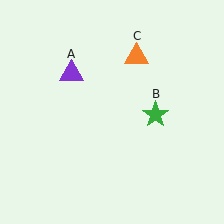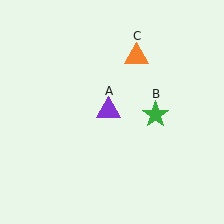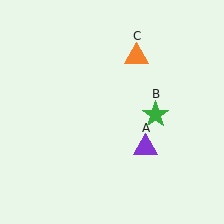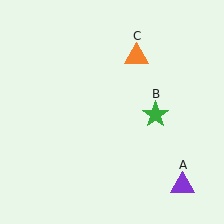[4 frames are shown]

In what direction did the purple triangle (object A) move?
The purple triangle (object A) moved down and to the right.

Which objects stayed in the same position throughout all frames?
Green star (object B) and orange triangle (object C) remained stationary.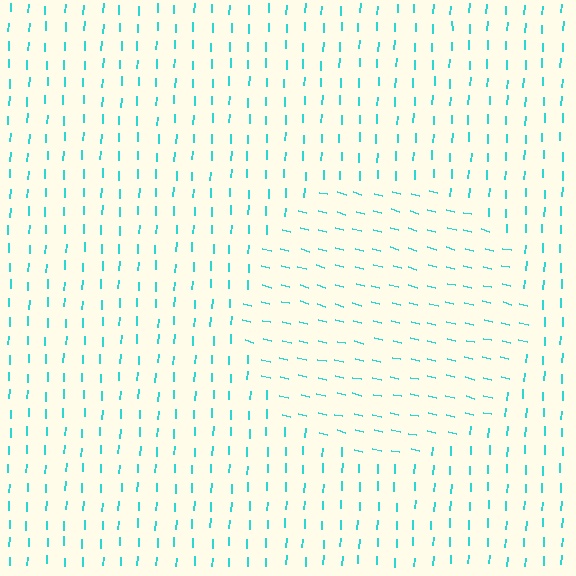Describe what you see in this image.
The image is filled with small cyan line segments. A circle region in the image has lines oriented differently from the surrounding lines, creating a visible texture boundary.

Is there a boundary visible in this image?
Yes, there is a texture boundary formed by a change in line orientation.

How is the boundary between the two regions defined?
The boundary is defined purely by a change in line orientation (approximately 79 degrees difference). All lines are the same color and thickness.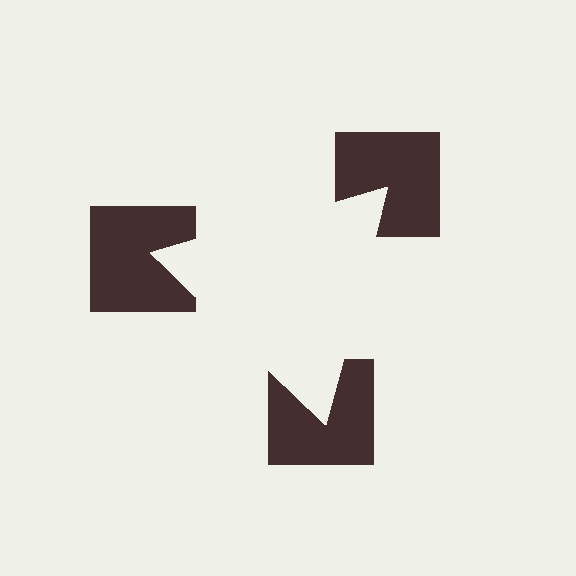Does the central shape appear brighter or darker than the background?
It typically appears slightly brighter than the background, even though no actual brightness change is drawn.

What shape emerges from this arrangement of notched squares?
An illusory triangle — its edges are inferred from the aligned wedge cuts in the notched squares, not physically drawn.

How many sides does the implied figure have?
3 sides.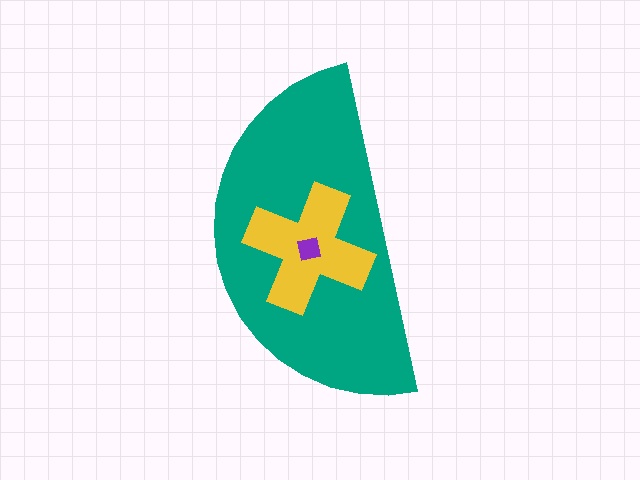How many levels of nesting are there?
3.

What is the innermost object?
The purple square.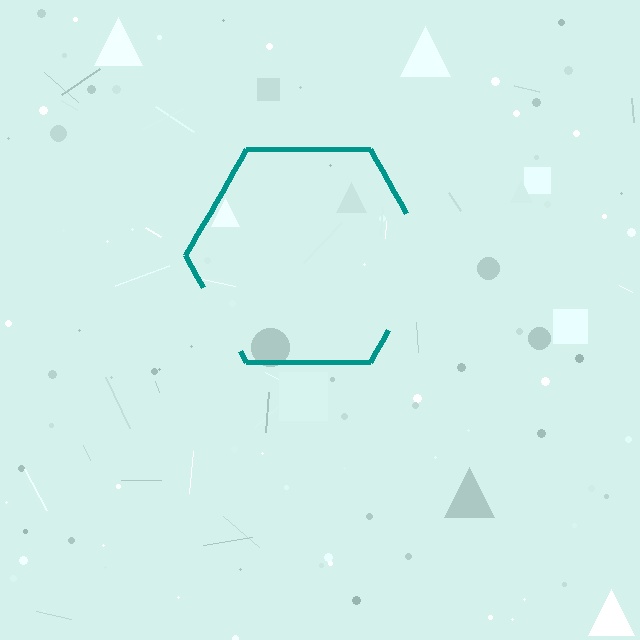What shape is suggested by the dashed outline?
The dashed outline suggests a hexagon.